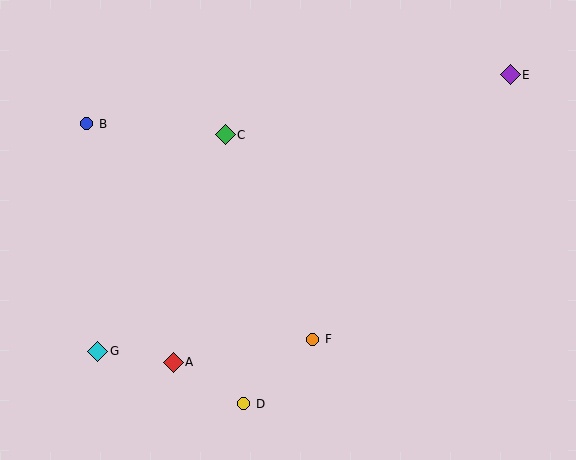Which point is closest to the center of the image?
Point F at (313, 339) is closest to the center.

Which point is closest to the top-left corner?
Point B is closest to the top-left corner.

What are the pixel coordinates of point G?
Point G is at (98, 351).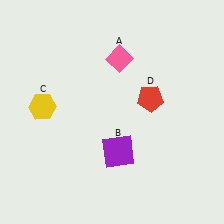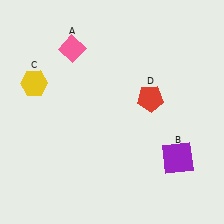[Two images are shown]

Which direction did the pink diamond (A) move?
The pink diamond (A) moved left.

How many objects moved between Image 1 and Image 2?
3 objects moved between the two images.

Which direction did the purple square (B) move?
The purple square (B) moved right.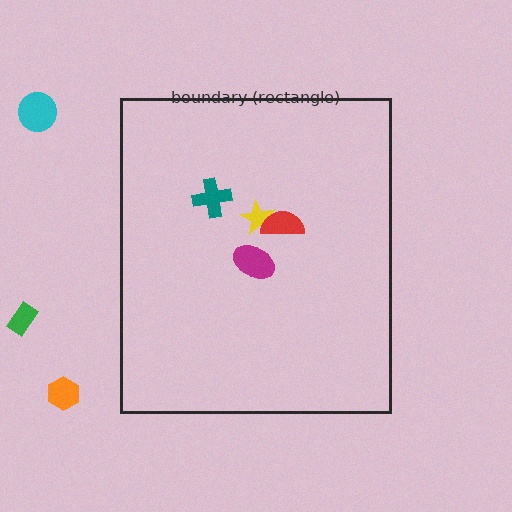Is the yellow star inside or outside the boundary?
Inside.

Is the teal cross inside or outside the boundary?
Inside.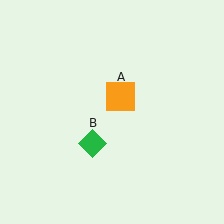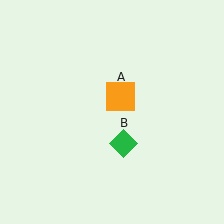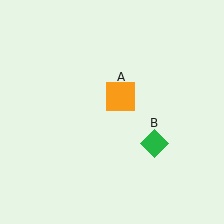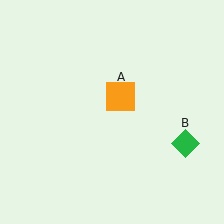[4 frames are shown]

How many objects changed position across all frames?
1 object changed position: green diamond (object B).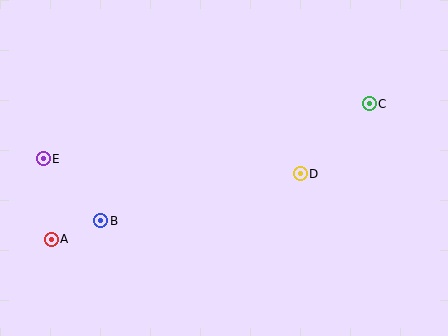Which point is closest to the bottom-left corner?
Point A is closest to the bottom-left corner.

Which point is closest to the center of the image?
Point D at (300, 174) is closest to the center.